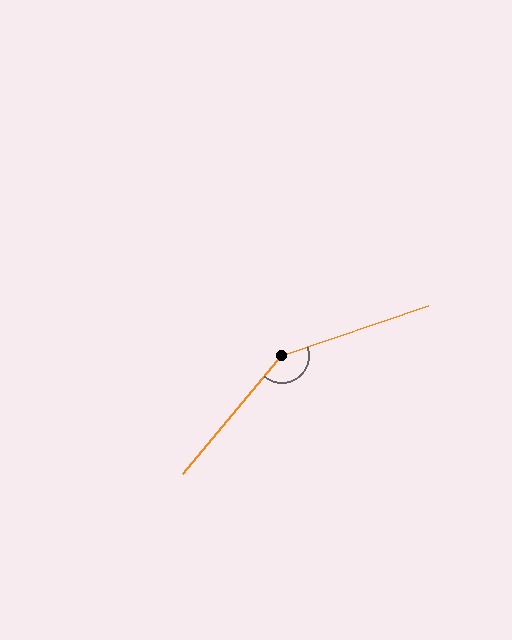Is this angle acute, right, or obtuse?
It is obtuse.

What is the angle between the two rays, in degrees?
Approximately 149 degrees.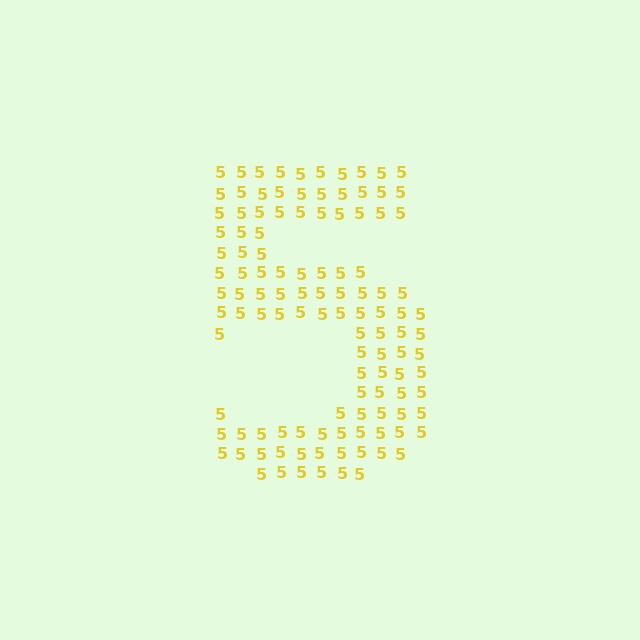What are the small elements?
The small elements are digit 5's.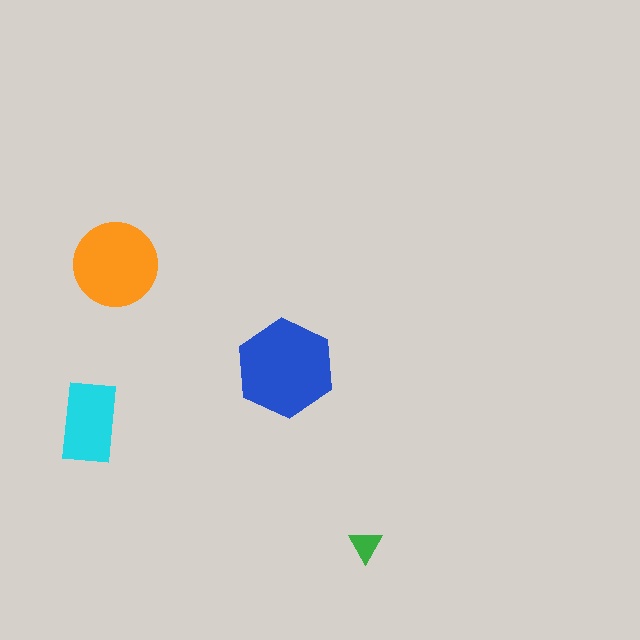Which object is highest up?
The orange circle is topmost.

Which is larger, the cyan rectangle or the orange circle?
The orange circle.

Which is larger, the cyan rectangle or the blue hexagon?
The blue hexagon.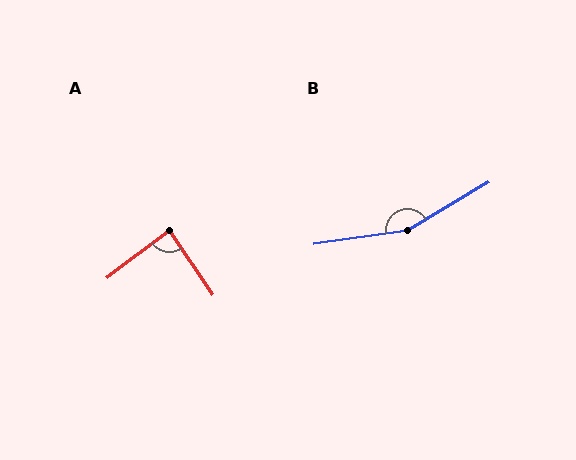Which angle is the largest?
B, at approximately 158 degrees.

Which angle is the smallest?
A, at approximately 87 degrees.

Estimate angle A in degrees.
Approximately 87 degrees.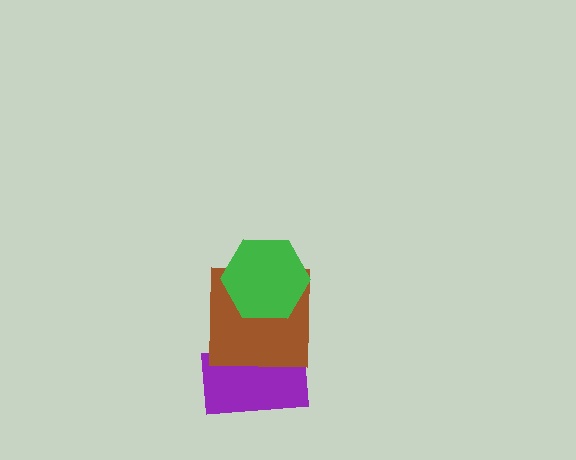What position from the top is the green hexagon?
The green hexagon is 1st from the top.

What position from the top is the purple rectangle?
The purple rectangle is 3rd from the top.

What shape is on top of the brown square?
The green hexagon is on top of the brown square.